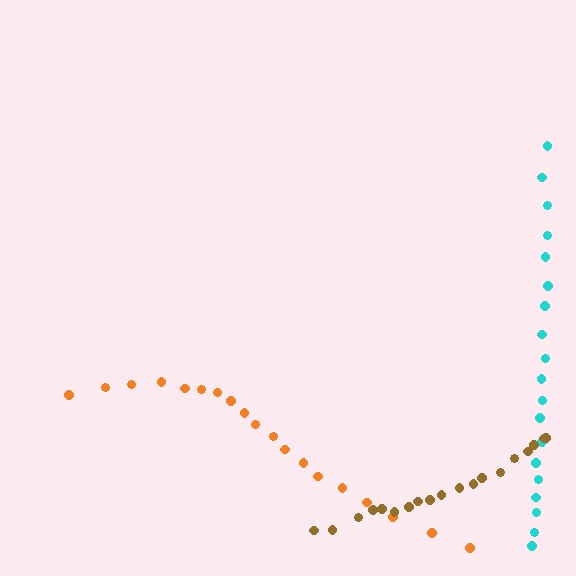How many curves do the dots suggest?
There are 3 distinct paths.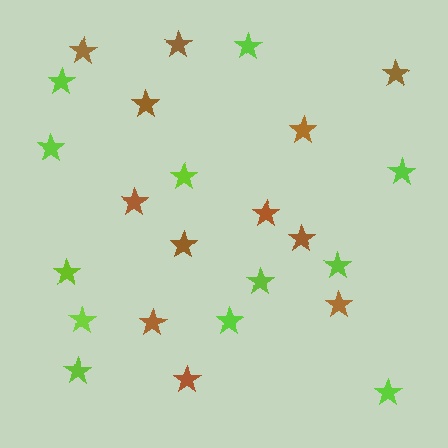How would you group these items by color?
There are 2 groups: one group of brown stars (12) and one group of lime stars (12).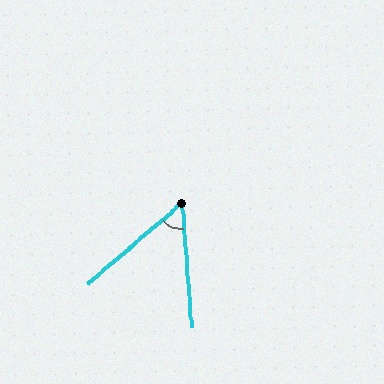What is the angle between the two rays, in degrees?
Approximately 54 degrees.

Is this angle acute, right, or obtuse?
It is acute.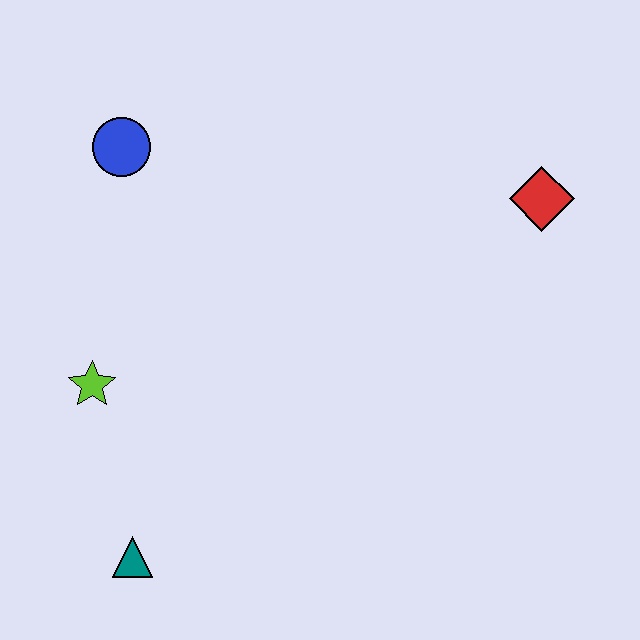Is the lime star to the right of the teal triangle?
No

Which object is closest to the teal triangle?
The lime star is closest to the teal triangle.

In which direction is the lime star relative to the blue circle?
The lime star is below the blue circle.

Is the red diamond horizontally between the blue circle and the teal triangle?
No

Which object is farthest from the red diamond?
The teal triangle is farthest from the red diamond.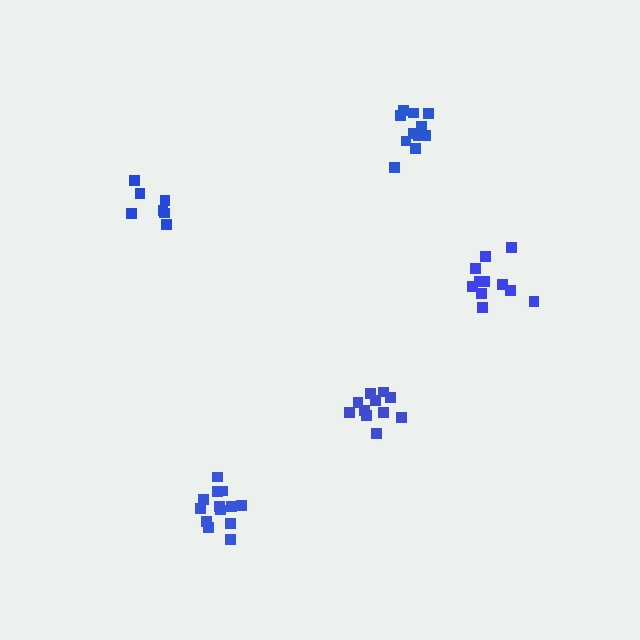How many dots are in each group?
Group 1: 11 dots, Group 2: 11 dots, Group 3: 13 dots, Group 4: 11 dots, Group 5: 7 dots (53 total).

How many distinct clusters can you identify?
There are 5 distinct clusters.